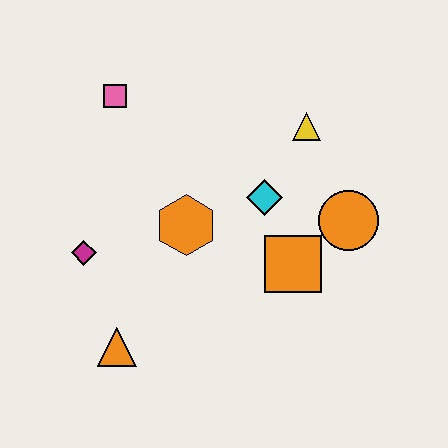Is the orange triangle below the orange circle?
Yes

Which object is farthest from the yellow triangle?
The orange triangle is farthest from the yellow triangle.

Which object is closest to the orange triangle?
The magenta diamond is closest to the orange triangle.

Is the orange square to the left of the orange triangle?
No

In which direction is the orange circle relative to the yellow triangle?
The orange circle is below the yellow triangle.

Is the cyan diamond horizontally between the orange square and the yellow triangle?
No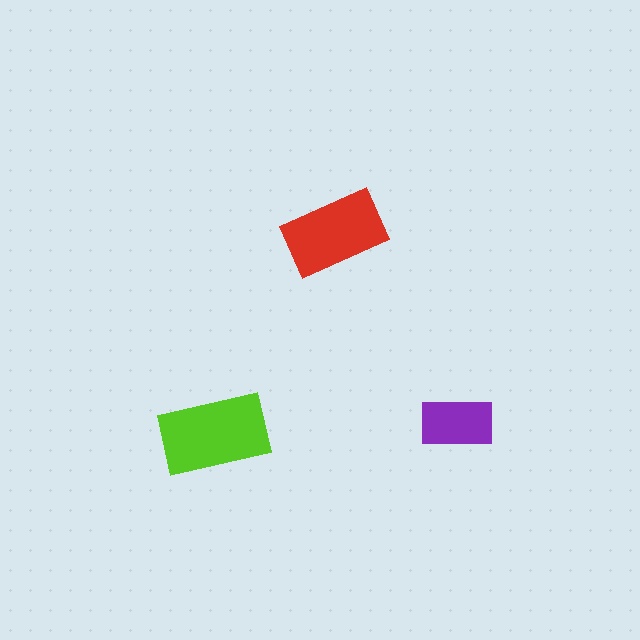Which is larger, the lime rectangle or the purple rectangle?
The lime one.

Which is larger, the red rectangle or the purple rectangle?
The red one.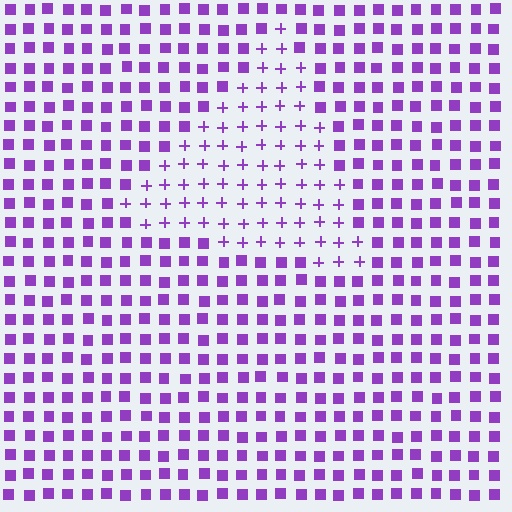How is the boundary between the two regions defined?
The boundary is defined by a change in element shape: plus signs inside vs. squares outside. All elements share the same color and spacing.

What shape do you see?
I see a triangle.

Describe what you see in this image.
The image is filled with small purple elements arranged in a uniform grid. A triangle-shaped region contains plus signs, while the surrounding area contains squares. The boundary is defined purely by the change in element shape.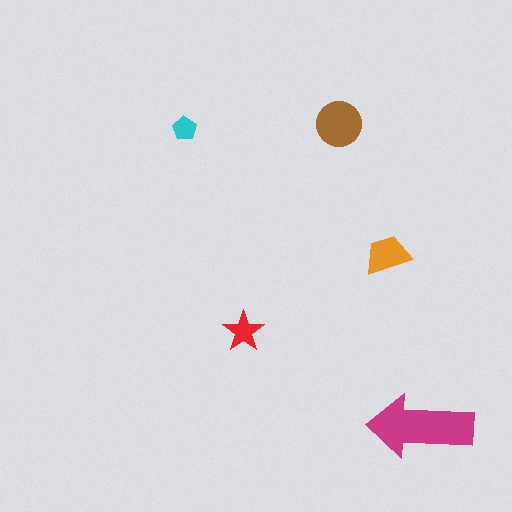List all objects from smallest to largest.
The cyan pentagon, the red star, the orange trapezoid, the brown circle, the magenta arrow.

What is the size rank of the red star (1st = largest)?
4th.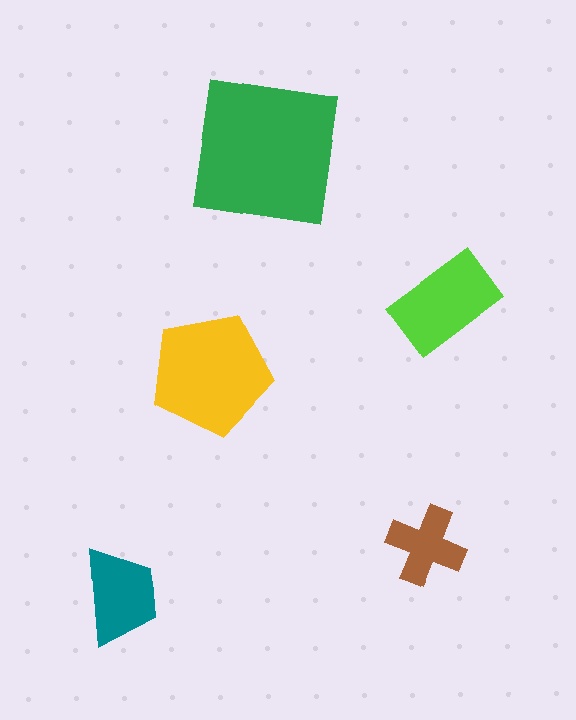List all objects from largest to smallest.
The green square, the yellow pentagon, the lime rectangle, the teal trapezoid, the brown cross.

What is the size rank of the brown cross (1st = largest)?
5th.